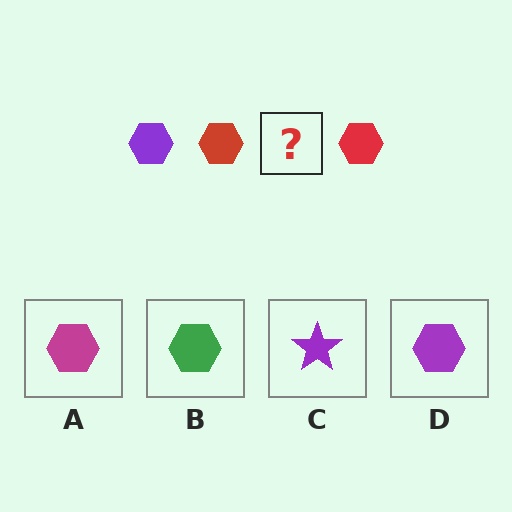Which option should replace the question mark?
Option D.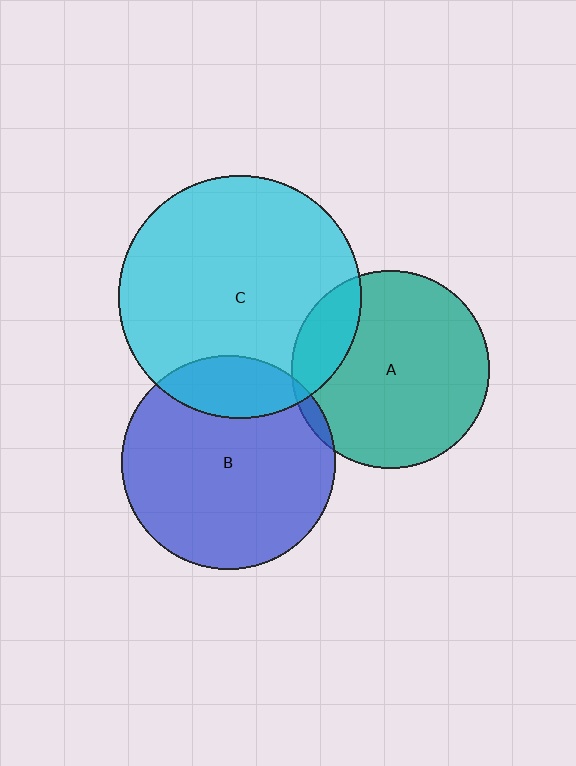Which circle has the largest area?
Circle C (cyan).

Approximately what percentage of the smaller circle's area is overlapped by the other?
Approximately 20%.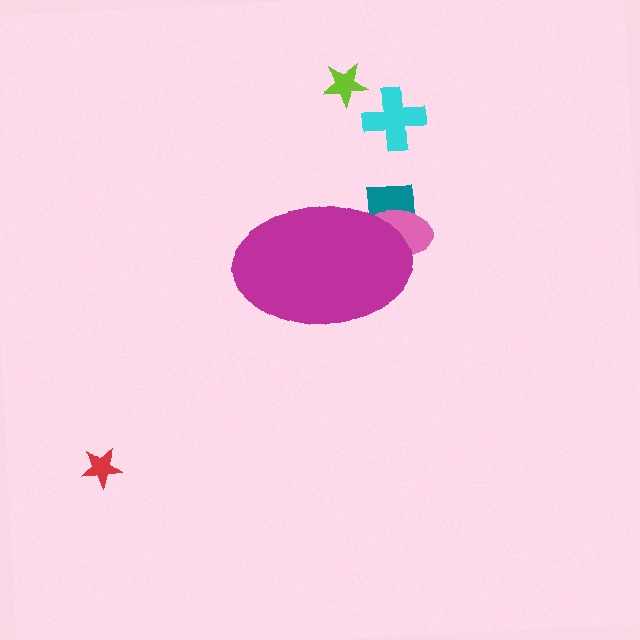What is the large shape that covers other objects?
A magenta ellipse.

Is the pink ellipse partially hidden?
Yes, the pink ellipse is partially hidden behind the magenta ellipse.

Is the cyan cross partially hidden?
No, the cyan cross is fully visible.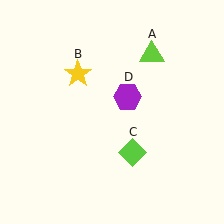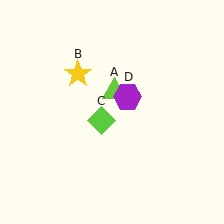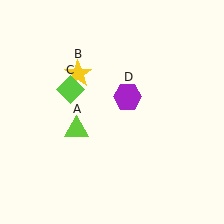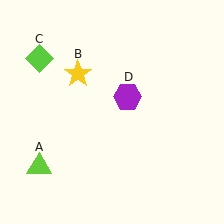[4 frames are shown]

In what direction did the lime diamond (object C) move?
The lime diamond (object C) moved up and to the left.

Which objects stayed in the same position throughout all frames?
Yellow star (object B) and purple hexagon (object D) remained stationary.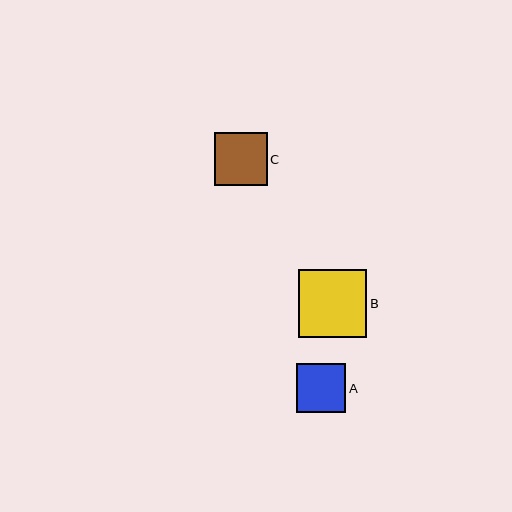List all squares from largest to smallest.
From largest to smallest: B, C, A.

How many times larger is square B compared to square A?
Square B is approximately 1.4 times the size of square A.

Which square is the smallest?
Square A is the smallest with a size of approximately 49 pixels.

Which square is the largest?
Square B is the largest with a size of approximately 68 pixels.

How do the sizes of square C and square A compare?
Square C and square A are approximately the same size.